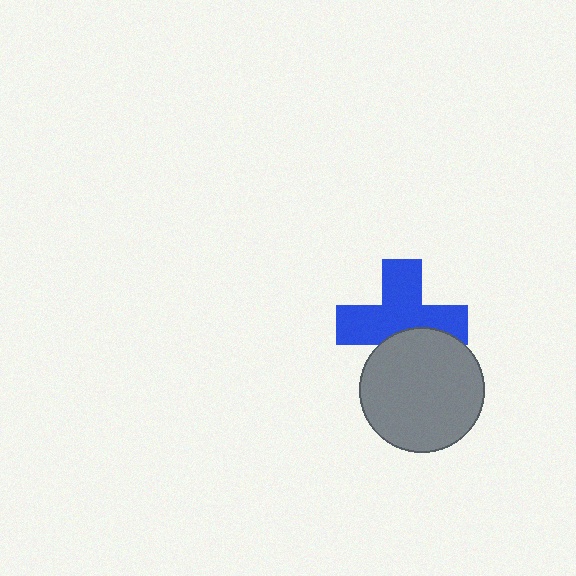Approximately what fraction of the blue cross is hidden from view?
Roughly 33% of the blue cross is hidden behind the gray circle.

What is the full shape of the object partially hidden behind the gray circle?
The partially hidden object is a blue cross.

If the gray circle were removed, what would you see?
You would see the complete blue cross.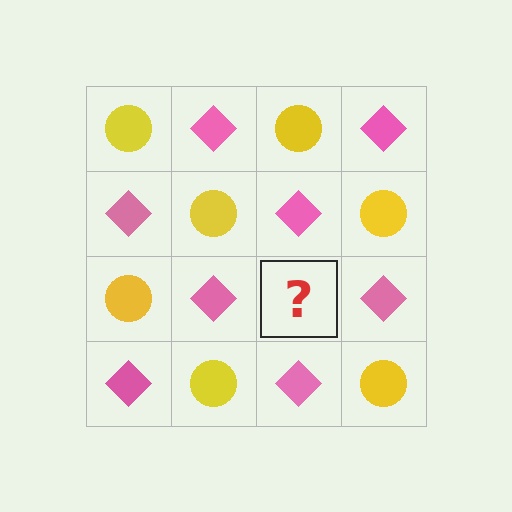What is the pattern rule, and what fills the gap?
The rule is that it alternates yellow circle and pink diamond in a checkerboard pattern. The gap should be filled with a yellow circle.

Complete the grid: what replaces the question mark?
The question mark should be replaced with a yellow circle.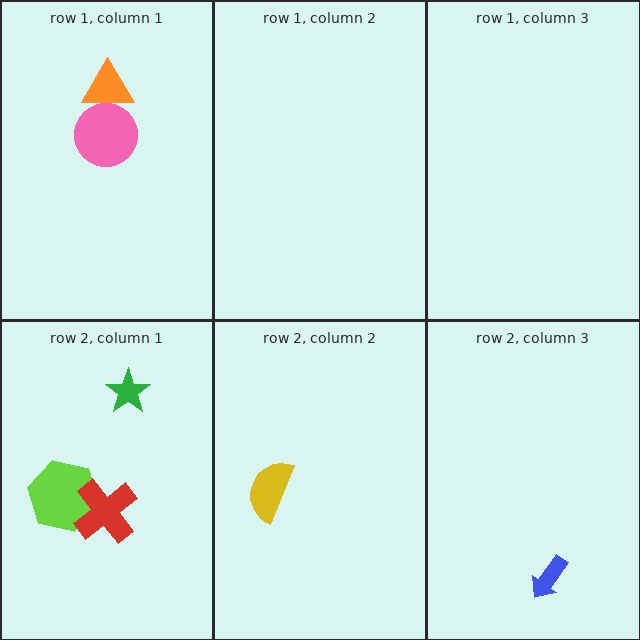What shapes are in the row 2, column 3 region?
The blue arrow.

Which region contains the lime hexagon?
The row 2, column 1 region.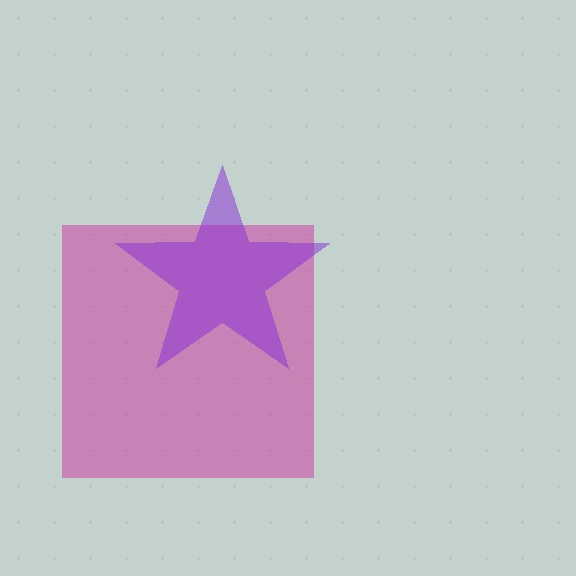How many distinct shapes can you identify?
There are 2 distinct shapes: a magenta square, a purple star.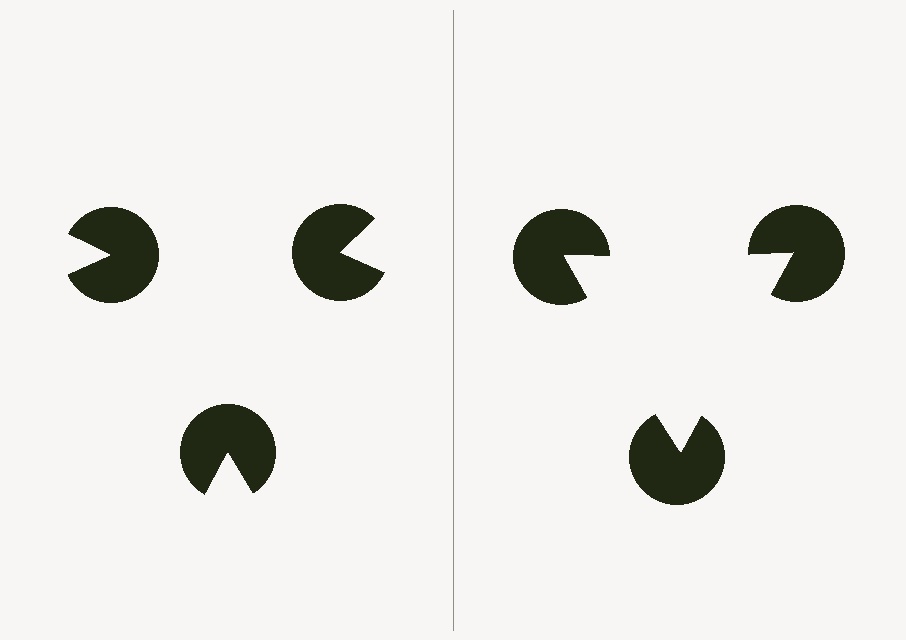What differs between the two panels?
The pac-man discs are positioned identically on both sides; only the wedge orientations differ. On the right they align to a triangle; on the left they are misaligned.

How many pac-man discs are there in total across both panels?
6 — 3 on each side.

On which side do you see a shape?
An illusory triangle appears on the right side. On the left side the wedge cuts are rotated, so no coherent shape forms.